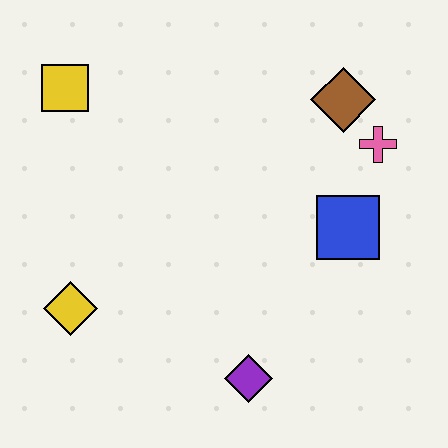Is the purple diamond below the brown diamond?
Yes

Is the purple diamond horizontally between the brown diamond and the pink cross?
No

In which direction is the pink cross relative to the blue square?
The pink cross is above the blue square.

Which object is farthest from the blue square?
The yellow square is farthest from the blue square.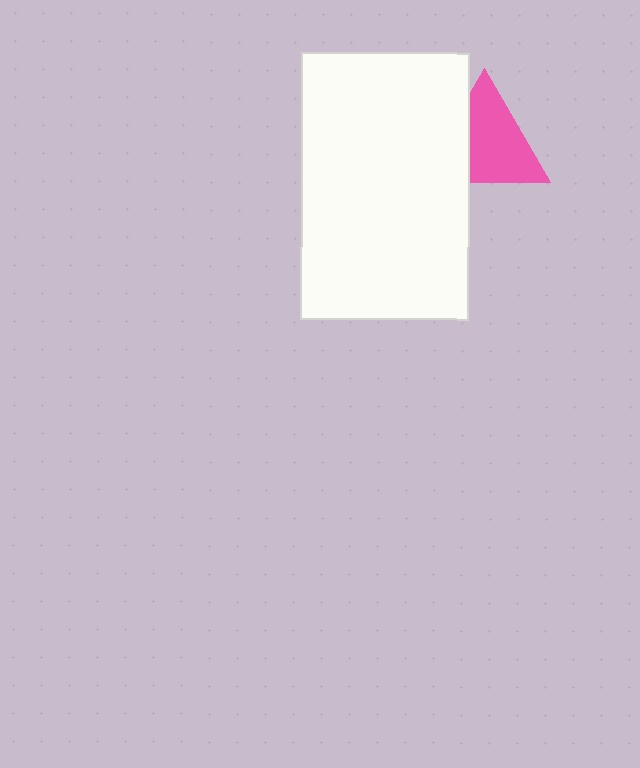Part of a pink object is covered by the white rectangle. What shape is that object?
It is a triangle.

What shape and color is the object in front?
The object in front is a white rectangle.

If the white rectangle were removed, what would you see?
You would see the complete pink triangle.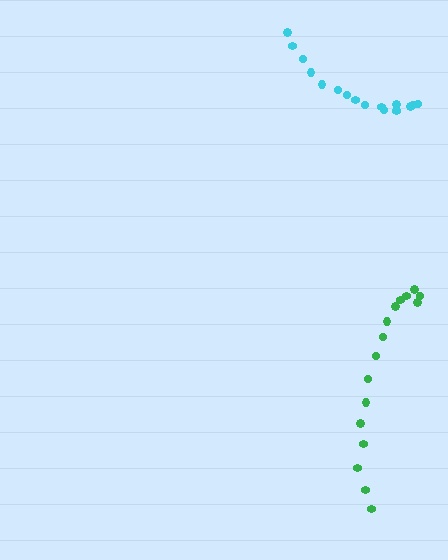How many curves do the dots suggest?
There are 2 distinct paths.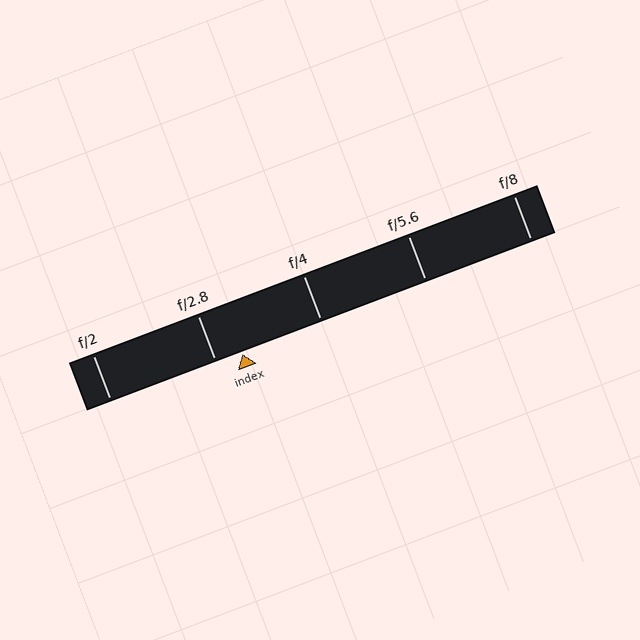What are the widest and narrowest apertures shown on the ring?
The widest aperture shown is f/2 and the narrowest is f/8.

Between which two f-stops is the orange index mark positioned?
The index mark is between f/2.8 and f/4.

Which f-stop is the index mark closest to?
The index mark is closest to f/2.8.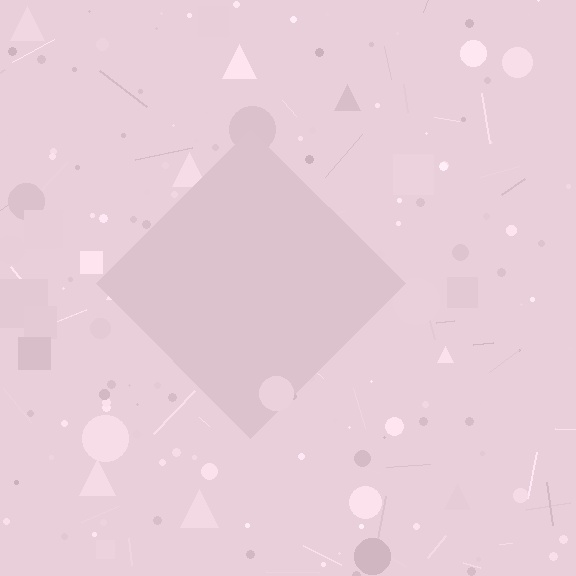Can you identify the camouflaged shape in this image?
The camouflaged shape is a diamond.